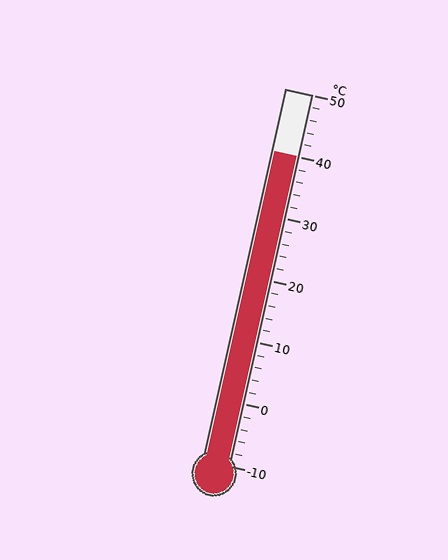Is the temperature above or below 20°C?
The temperature is above 20°C.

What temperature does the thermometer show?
The thermometer shows approximately 40°C.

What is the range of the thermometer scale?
The thermometer scale ranges from -10°C to 50°C.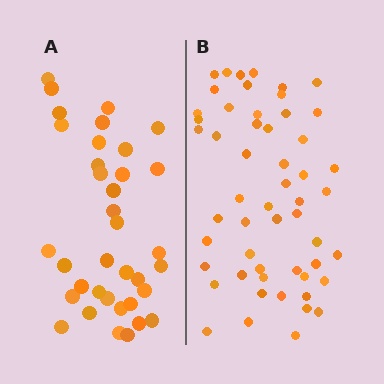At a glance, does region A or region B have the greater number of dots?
Region B (the right region) has more dots.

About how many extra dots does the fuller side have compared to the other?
Region B has approximately 20 more dots than region A.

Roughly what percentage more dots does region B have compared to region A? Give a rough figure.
About 50% more.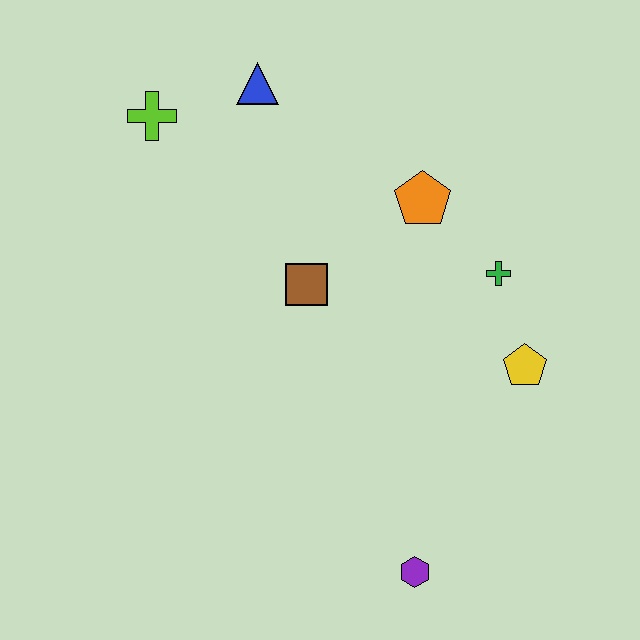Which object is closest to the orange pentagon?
The green cross is closest to the orange pentagon.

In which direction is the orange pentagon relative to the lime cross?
The orange pentagon is to the right of the lime cross.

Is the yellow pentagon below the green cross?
Yes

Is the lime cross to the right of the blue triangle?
No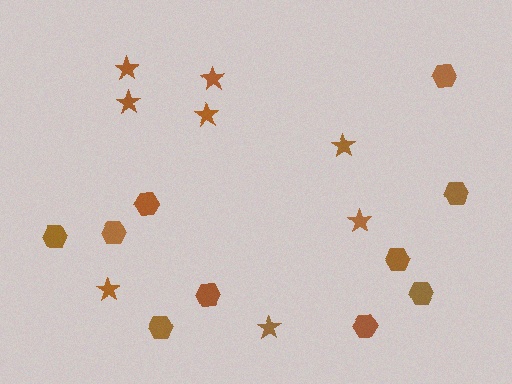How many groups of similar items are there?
There are 2 groups: one group of stars (8) and one group of hexagons (10).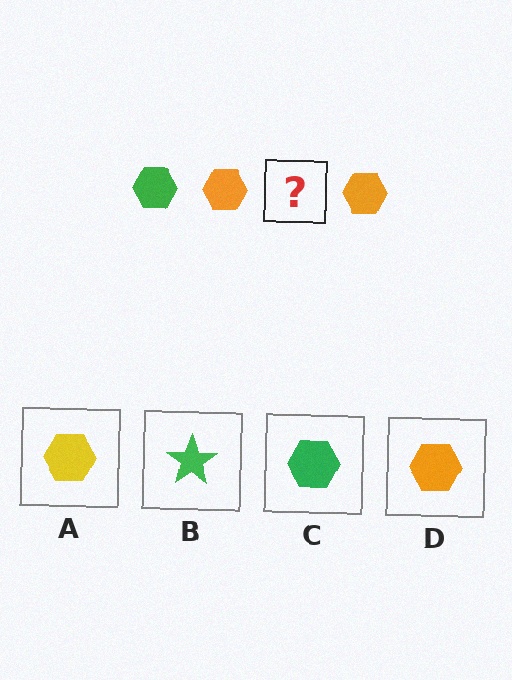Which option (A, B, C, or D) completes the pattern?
C.